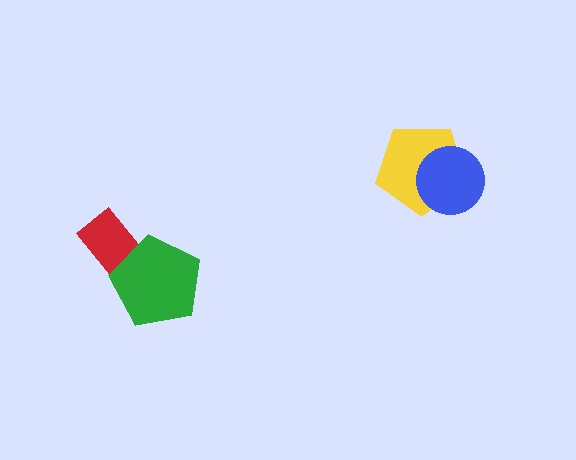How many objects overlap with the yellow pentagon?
1 object overlaps with the yellow pentagon.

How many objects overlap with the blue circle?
1 object overlaps with the blue circle.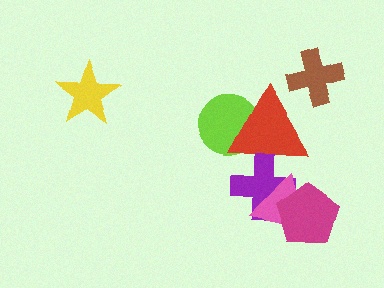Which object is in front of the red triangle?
The purple cross is in front of the red triangle.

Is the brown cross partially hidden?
No, no other shape covers it.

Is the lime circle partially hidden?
Yes, it is partially covered by another shape.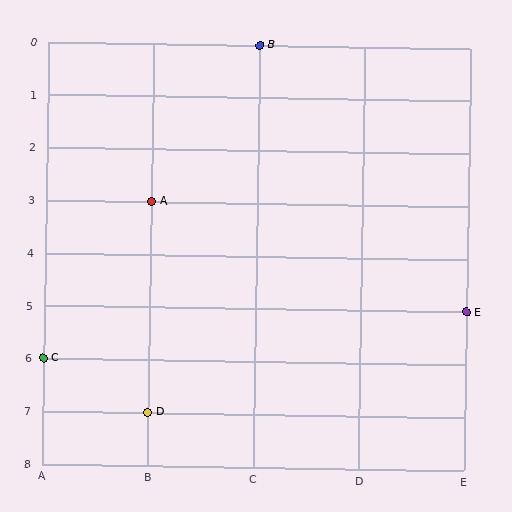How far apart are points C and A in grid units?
Points C and A are 1 column and 3 rows apart (about 3.2 grid units diagonally).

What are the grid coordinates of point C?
Point C is at grid coordinates (A, 6).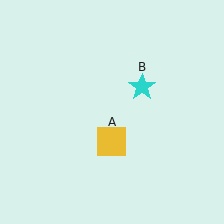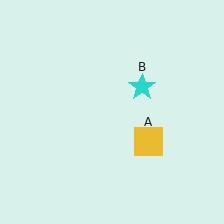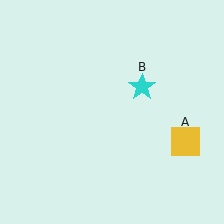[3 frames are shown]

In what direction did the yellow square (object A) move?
The yellow square (object A) moved right.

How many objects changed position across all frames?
1 object changed position: yellow square (object A).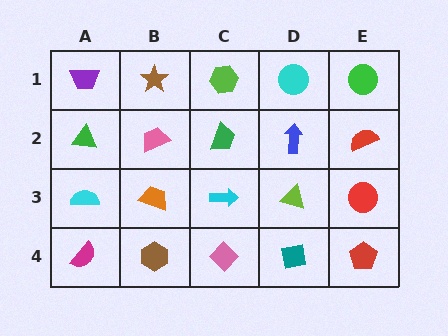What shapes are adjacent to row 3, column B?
A pink trapezoid (row 2, column B), a brown hexagon (row 4, column B), a cyan semicircle (row 3, column A), a cyan arrow (row 3, column C).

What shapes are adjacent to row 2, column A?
A purple trapezoid (row 1, column A), a cyan semicircle (row 3, column A), a pink trapezoid (row 2, column B).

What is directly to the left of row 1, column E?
A cyan circle.